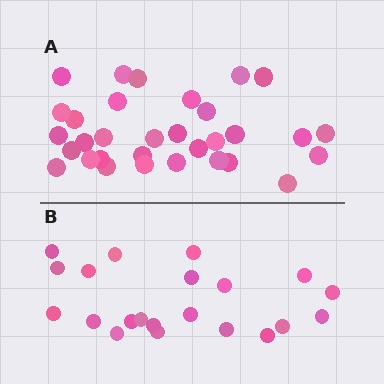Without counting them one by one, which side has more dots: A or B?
Region A (the top region) has more dots.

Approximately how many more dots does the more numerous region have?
Region A has roughly 12 or so more dots than region B.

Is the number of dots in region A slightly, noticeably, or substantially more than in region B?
Region A has substantially more. The ratio is roughly 1.5 to 1.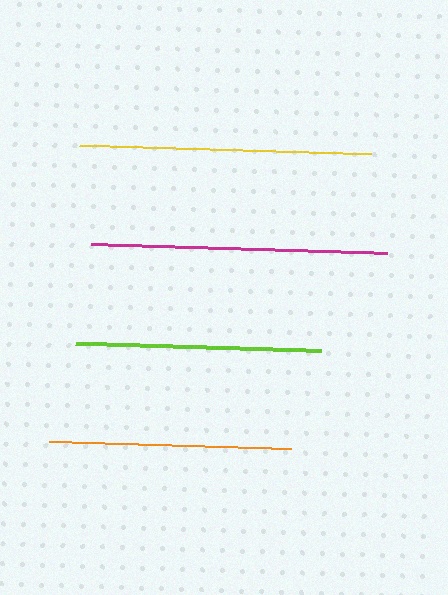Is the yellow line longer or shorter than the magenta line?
The magenta line is longer than the yellow line.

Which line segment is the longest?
The magenta line is the longest at approximately 298 pixels.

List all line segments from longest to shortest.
From longest to shortest: magenta, yellow, lime, orange.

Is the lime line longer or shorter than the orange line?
The lime line is longer than the orange line.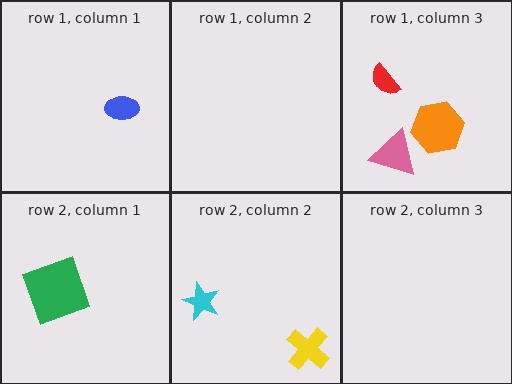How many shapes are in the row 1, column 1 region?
1.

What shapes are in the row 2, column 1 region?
The green square.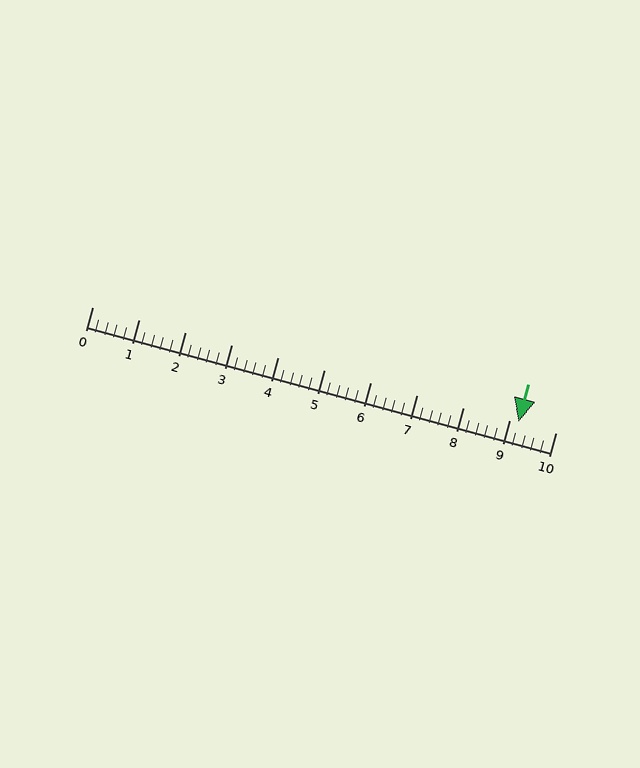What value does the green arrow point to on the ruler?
The green arrow points to approximately 9.2.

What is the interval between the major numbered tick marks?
The major tick marks are spaced 1 units apart.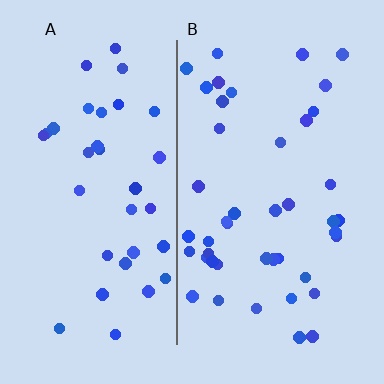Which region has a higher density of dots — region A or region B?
B (the right).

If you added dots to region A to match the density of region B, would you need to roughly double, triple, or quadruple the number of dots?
Approximately double.